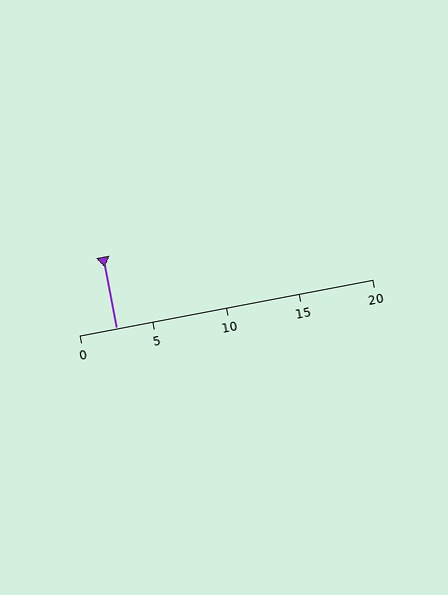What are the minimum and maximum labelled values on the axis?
The axis runs from 0 to 20.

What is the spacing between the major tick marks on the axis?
The major ticks are spaced 5 apart.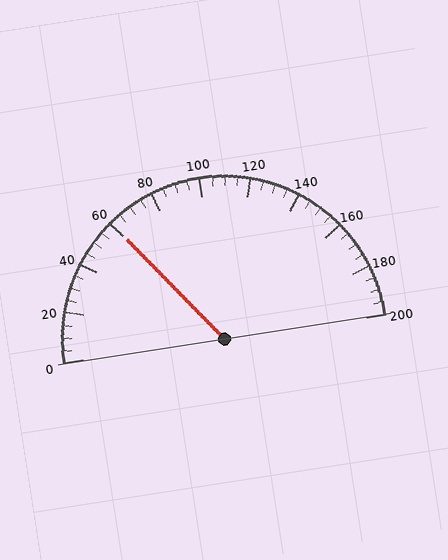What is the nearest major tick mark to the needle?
The nearest major tick mark is 60.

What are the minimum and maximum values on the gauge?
The gauge ranges from 0 to 200.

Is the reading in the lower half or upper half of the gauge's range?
The reading is in the lower half of the range (0 to 200).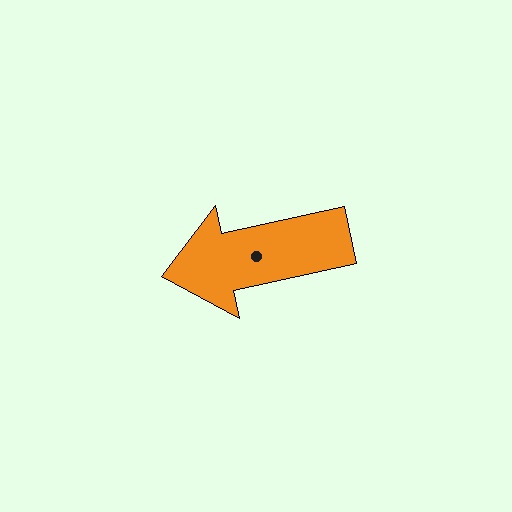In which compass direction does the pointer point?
West.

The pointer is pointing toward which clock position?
Roughly 9 o'clock.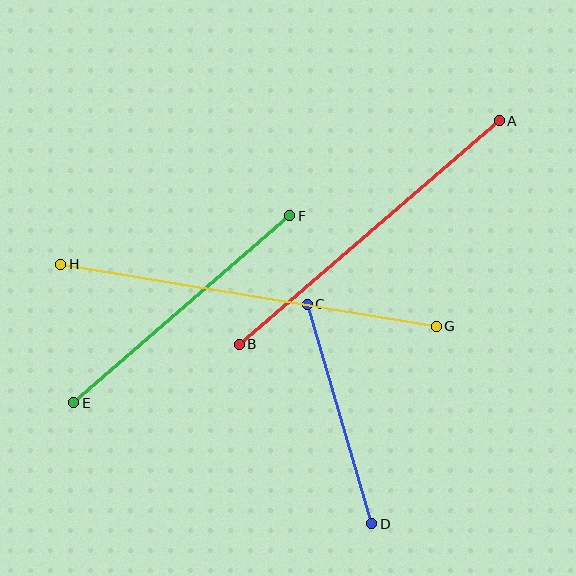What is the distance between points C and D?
The distance is approximately 229 pixels.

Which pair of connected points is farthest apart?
Points G and H are farthest apart.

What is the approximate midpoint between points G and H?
The midpoint is at approximately (249, 295) pixels.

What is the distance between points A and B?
The distance is approximately 343 pixels.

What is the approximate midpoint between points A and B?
The midpoint is at approximately (369, 233) pixels.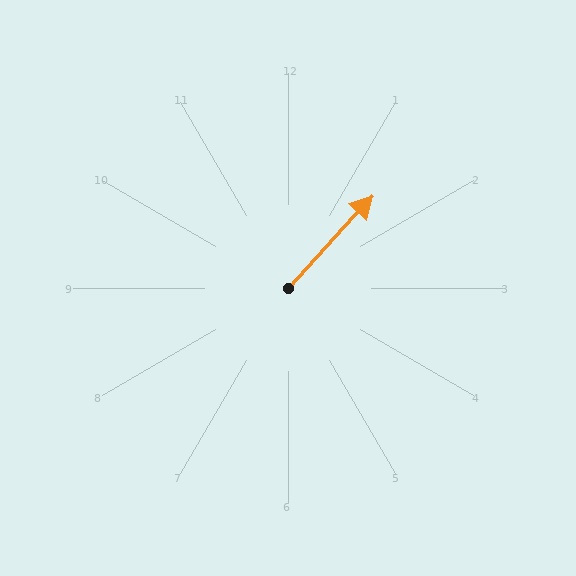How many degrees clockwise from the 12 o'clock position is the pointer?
Approximately 43 degrees.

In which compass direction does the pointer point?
Northeast.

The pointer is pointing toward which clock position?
Roughly 1 o'clock.